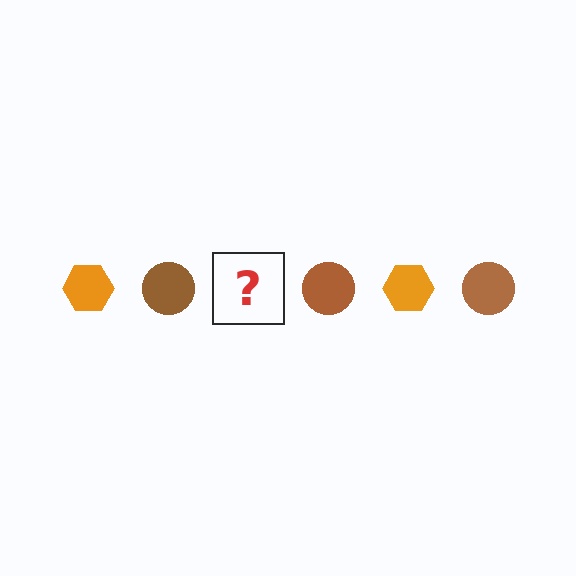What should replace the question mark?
The question mark should be replaced with an orange hexagon.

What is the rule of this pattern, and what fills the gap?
The rule is that the pattern alternates between orange hexagon and brown circle. The gap should be filled with an orange hexagon.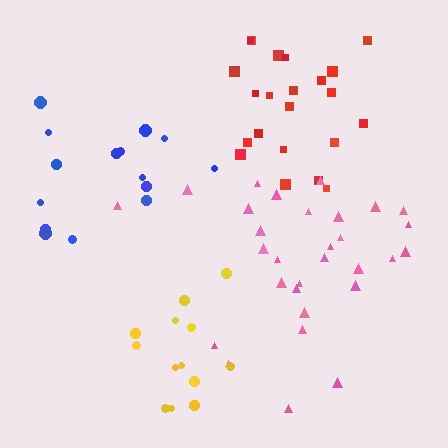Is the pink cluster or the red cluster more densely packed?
Red.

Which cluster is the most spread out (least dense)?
Pink.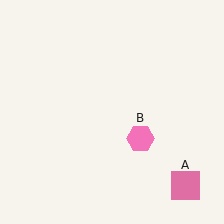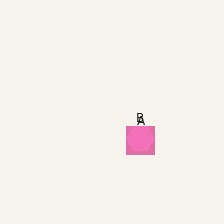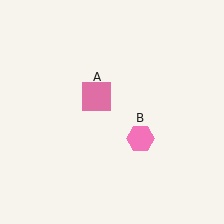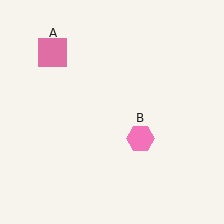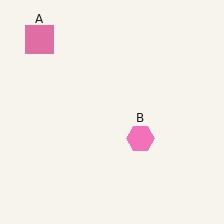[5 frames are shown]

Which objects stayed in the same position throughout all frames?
Pink hexagon (object B) remained stationary.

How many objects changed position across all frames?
1 object changed position: pink square (object A).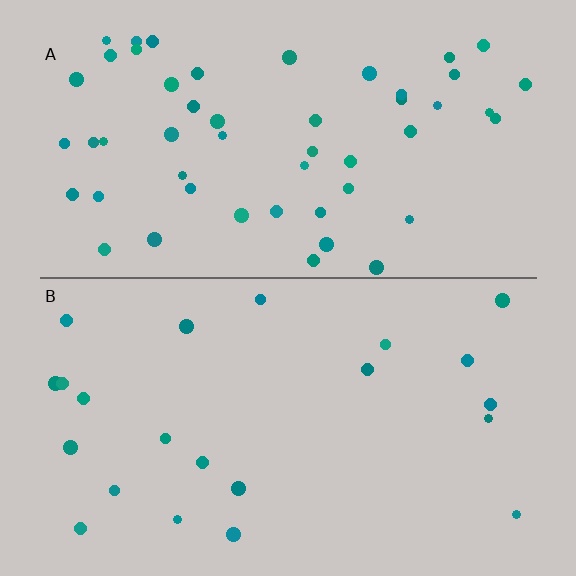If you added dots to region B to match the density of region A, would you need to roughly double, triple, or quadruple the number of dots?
Approximately double.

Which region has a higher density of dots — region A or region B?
A (the top).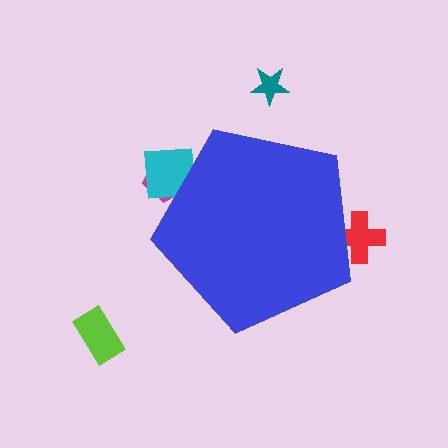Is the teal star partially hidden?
No, the teal star is fully visible.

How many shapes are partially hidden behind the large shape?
3 shapes are partially hidden.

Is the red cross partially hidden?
Yes, the red cross is partially hidden behind the blue pentagon.